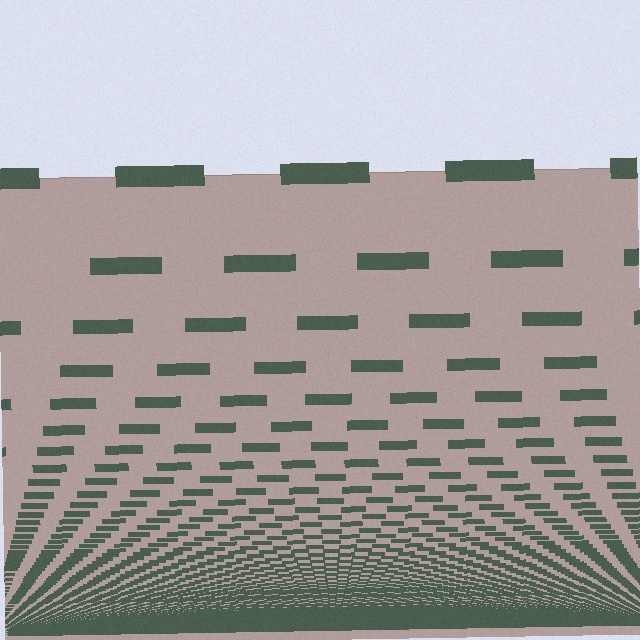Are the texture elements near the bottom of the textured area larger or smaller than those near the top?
Smaller. The gradient is inverted — elements near the bottom are smaller and denser.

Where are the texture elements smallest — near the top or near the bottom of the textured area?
Near the bottom.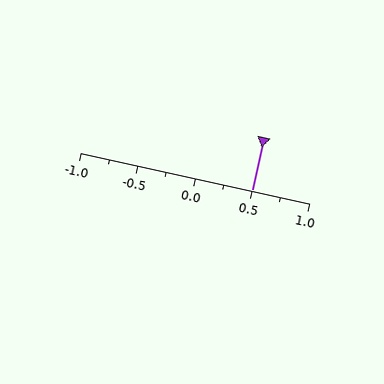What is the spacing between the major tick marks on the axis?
The major ticks are spaced 0.5 apart.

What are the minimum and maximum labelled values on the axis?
The axis runs from -1.0 to 1.0.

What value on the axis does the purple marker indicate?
The marker indicates approximately 0.5.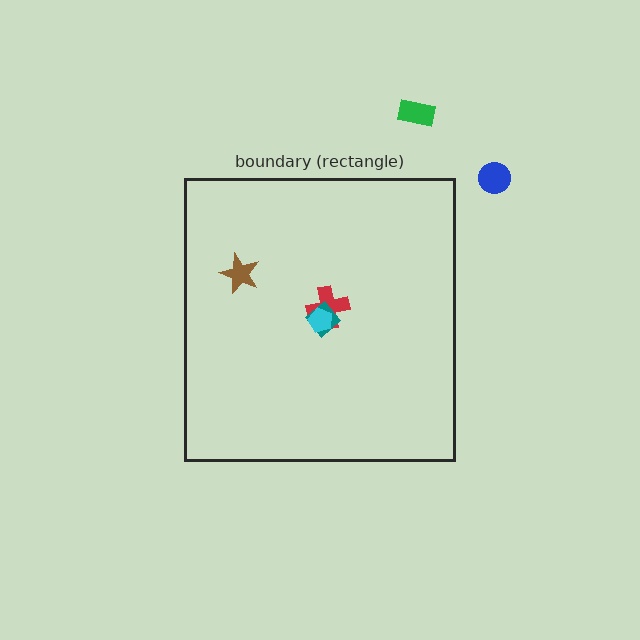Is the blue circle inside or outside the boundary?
Outside.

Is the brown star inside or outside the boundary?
Inside.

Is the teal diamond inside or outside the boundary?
Inside.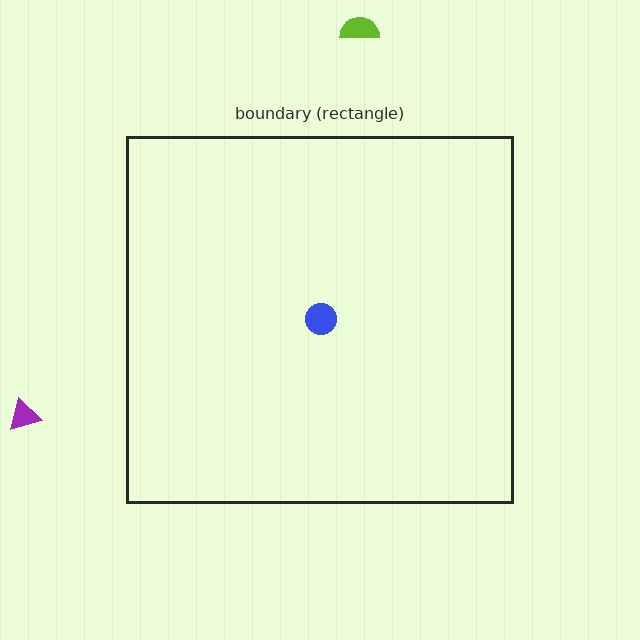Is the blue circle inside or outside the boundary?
Inside.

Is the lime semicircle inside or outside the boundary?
Outside.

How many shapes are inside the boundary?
1 inside, 2 outside.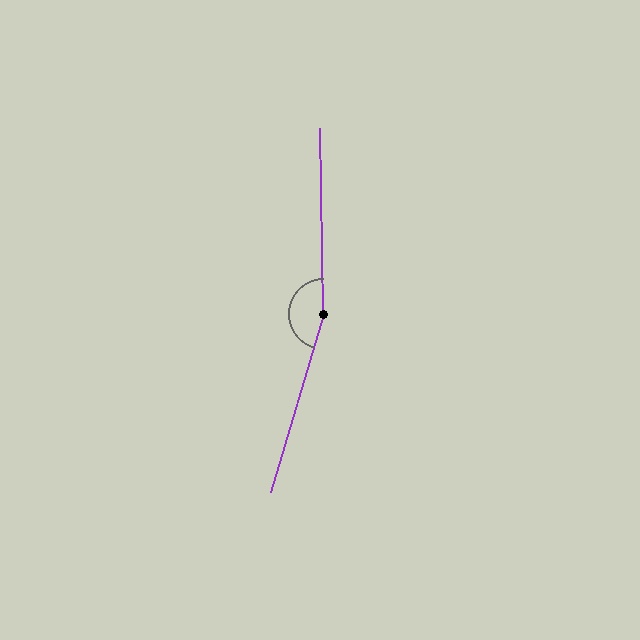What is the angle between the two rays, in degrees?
Approximately 162 degrees.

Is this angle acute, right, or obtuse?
It is obtuse.